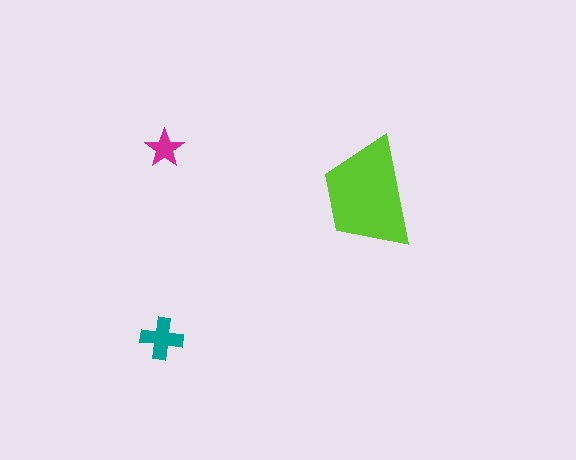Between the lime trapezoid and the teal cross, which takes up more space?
The lime trapezoid.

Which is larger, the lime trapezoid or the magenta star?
The lime trapezoid.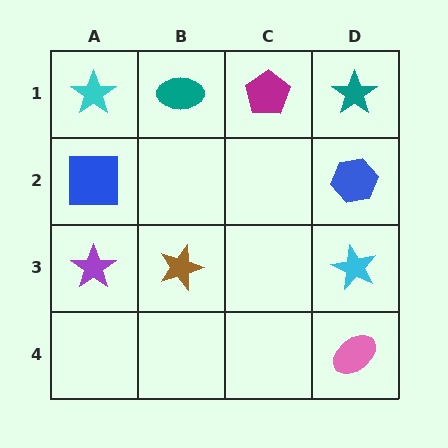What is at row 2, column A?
A blue square.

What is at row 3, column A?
A purple star.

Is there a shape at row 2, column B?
No, that cell is empty.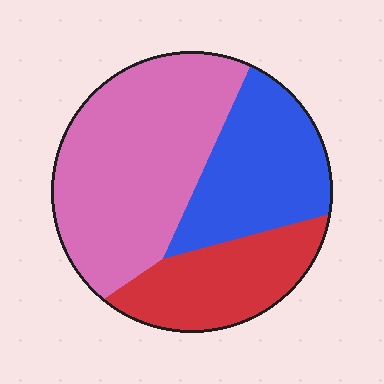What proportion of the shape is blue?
Blue covers roughly 30% of the shape.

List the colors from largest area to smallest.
From largest to smallest: pink, blue, red.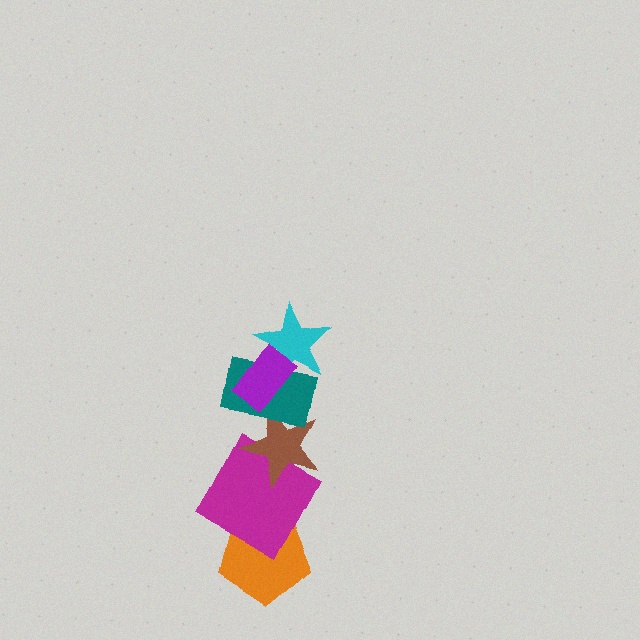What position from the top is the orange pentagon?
The orange pentagon is 6th from the top.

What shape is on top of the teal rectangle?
The cyan star is on top of the teal rectangle.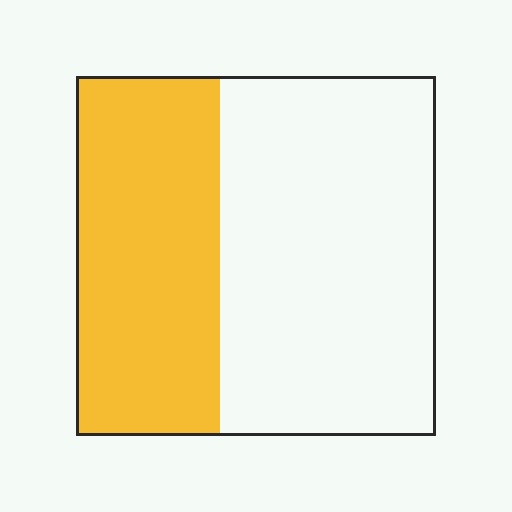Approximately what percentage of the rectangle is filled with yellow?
Approximately 40%.